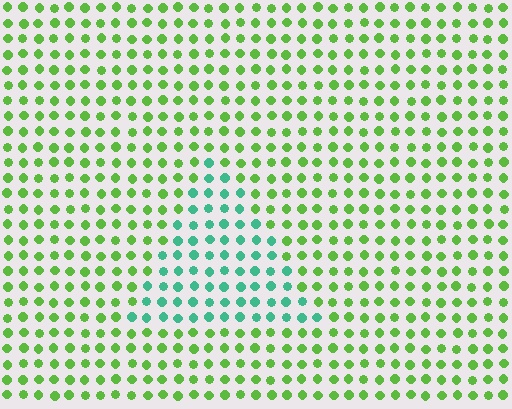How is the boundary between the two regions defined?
The boundary is defined purely by a slight shift in hue (about 52 degrees). Spacing, size, and orientation are identical on both sides.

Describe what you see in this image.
The image is filled with small lime elements in a uniform arrangement. A triangle-shaped region is visible where the elements are tinted to a slightly different hue, forming a subtle color boundary.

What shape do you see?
I see a triangle.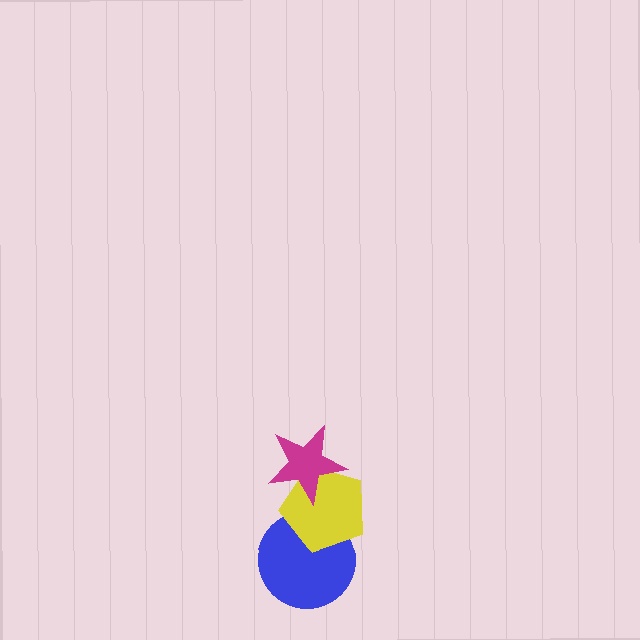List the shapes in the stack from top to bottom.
From top to bottom: the magenta star, the yellow pentagon, the blue circle.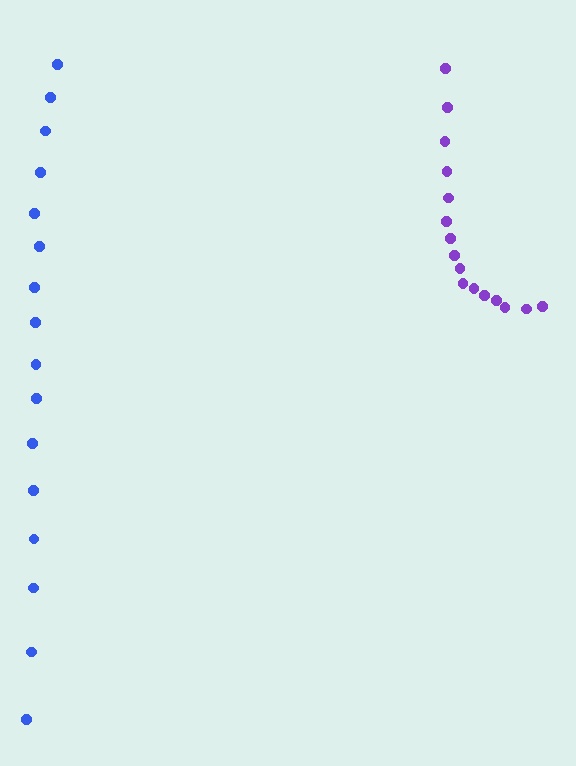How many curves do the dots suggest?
There are 2 distinct paths.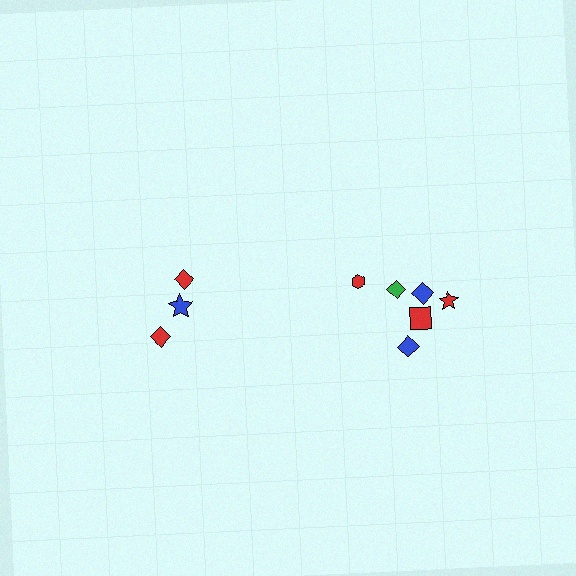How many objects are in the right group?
There are 6 objects.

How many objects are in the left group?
There are 3 objects.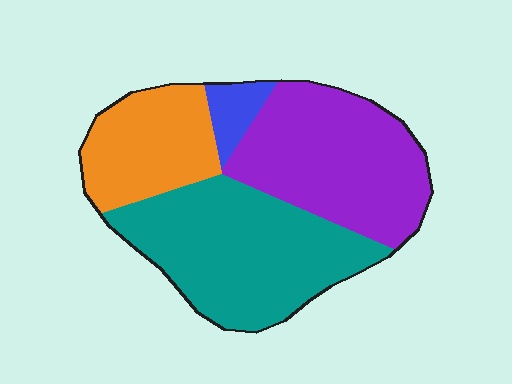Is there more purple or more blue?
Purple.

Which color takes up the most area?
Teal, at roughly 40%.